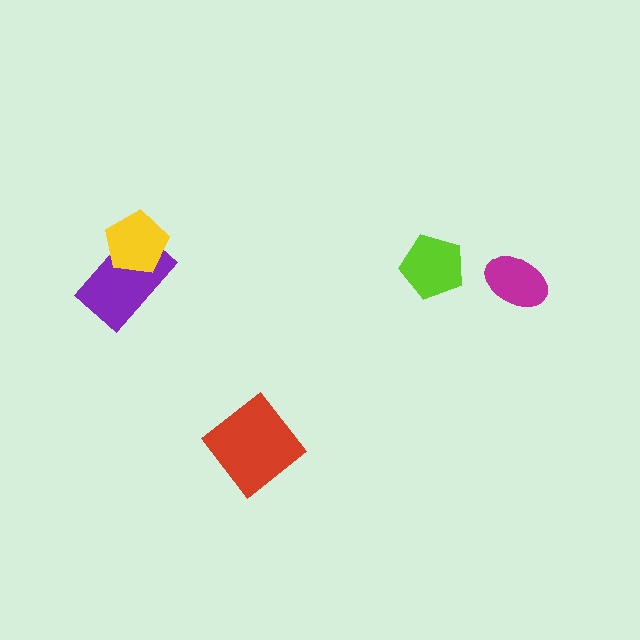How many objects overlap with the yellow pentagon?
1 object overlaps with the yellow pentagon.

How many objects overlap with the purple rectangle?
1 object overlaps with the purple rectangle.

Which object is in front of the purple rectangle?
The yellow pentagon is in front of the purple rectangle.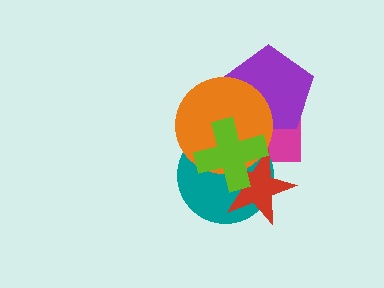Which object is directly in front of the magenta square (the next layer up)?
The teal circle is directly in front of the magenta square.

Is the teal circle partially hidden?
Yes, it is partially covered by another shape.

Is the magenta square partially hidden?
Yes, it is partially covered by another shape.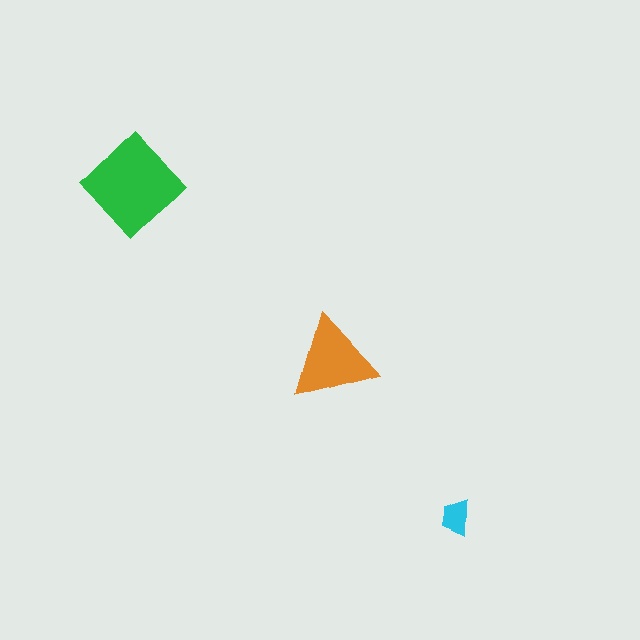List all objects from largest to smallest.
The green diamond, the orange triangle, the cyan trapezoid.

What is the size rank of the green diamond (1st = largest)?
1st.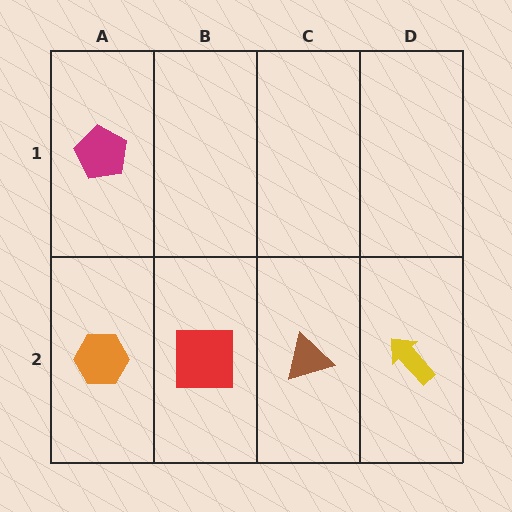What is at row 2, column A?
An orange hexagon.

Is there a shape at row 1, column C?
No, that cell is empty.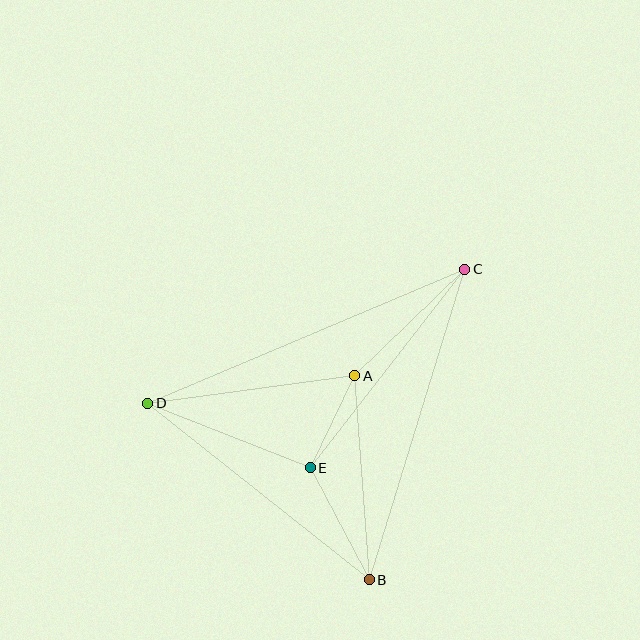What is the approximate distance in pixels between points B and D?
The distance between B and D is approximately 283 pixels.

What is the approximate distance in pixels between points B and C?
The distance between B and C is approximately 325 pixels.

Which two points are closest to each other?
Points A and E are closest to each other.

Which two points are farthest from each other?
Points C and D are farthest from each other.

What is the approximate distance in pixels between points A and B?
The distance between A and B is approximately 205 pixels.